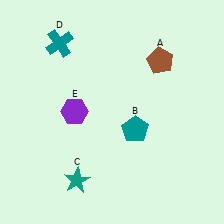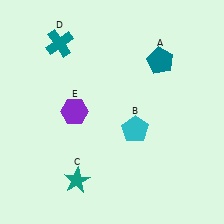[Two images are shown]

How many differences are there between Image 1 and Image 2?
There are 2 differences between the two images.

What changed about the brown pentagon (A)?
In Image 1, A is brown. In Image 2, it changed to teal.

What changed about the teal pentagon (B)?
In Image 1, B is teal. In Image 2, it changed to cyan.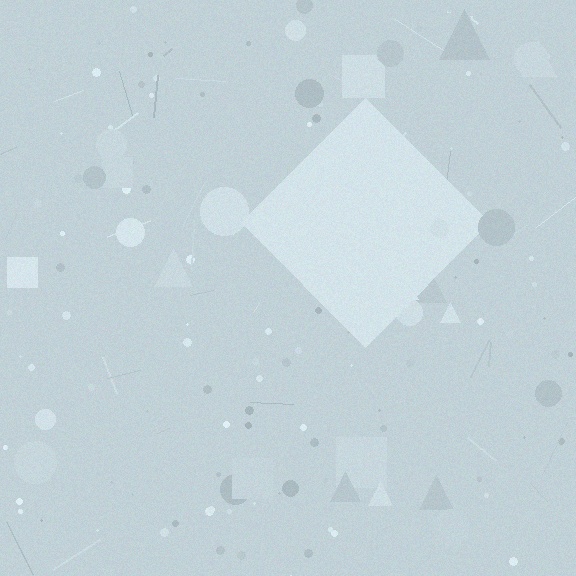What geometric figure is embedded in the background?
A diamond is embedded in the background.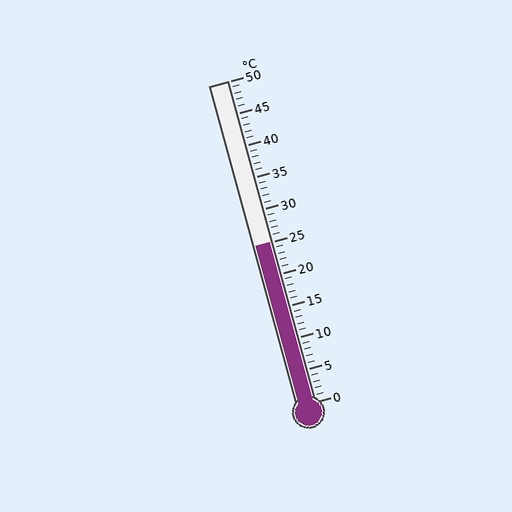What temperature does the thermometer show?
The thermometer shows approximately 25°C.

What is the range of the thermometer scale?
The thermometer scale ranges from 0°C to 50°C.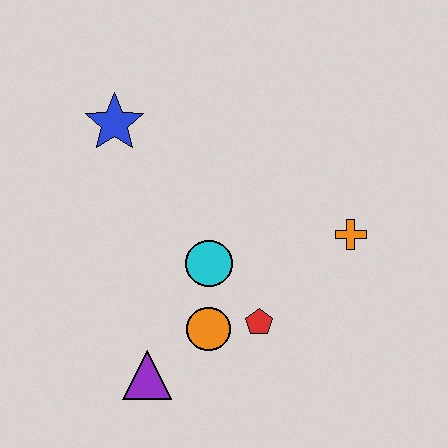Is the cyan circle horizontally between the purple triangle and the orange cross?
Yes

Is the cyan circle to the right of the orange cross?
No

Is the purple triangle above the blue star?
No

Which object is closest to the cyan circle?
The orange circle is closest to the cyan circle.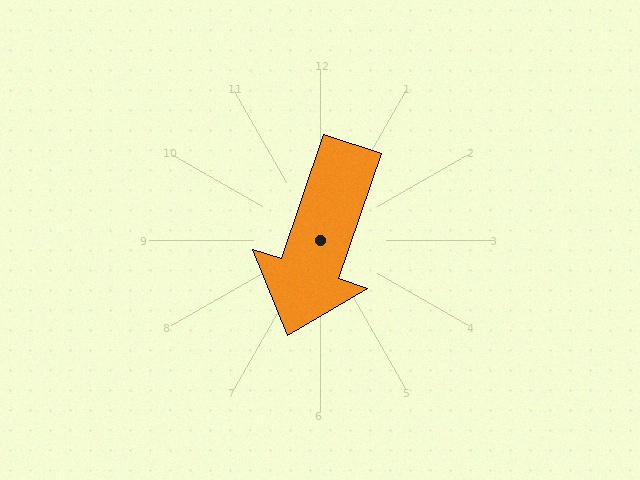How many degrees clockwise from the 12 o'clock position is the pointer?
Approximately 199 degrees.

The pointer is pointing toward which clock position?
Roughly 7 o'clock.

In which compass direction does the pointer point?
South.